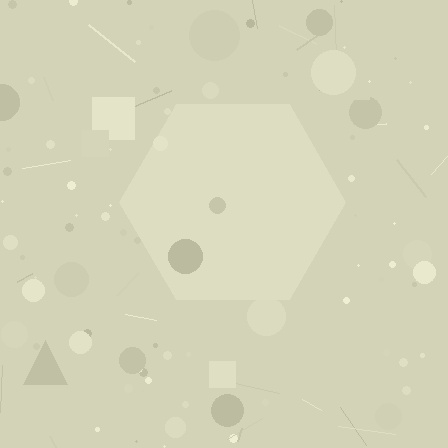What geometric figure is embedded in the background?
A hexagon is embedded in the background.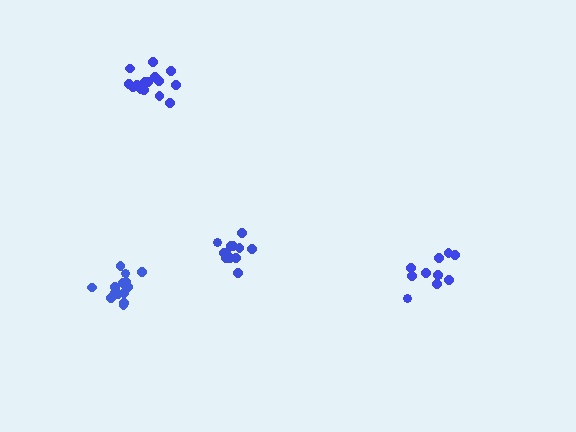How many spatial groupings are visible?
There are 4 spatial groupings.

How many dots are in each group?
Group 1: 14 dots, Group 2: 11 dots, Group 3: 14 dots, Group 4: 15 dots (54 total).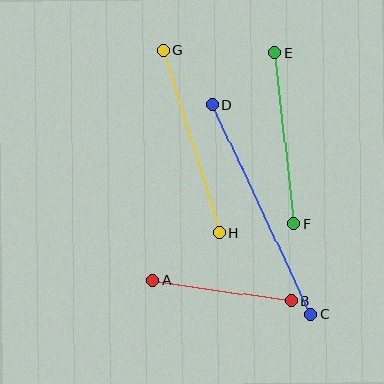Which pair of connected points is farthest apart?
Points C and D are farthest apart.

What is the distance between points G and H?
The distance is approximately 191 pixels.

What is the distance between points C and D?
The distance is approximately 232 pixels.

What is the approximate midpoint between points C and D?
The midpoint is at approximately (262, 209) pixels.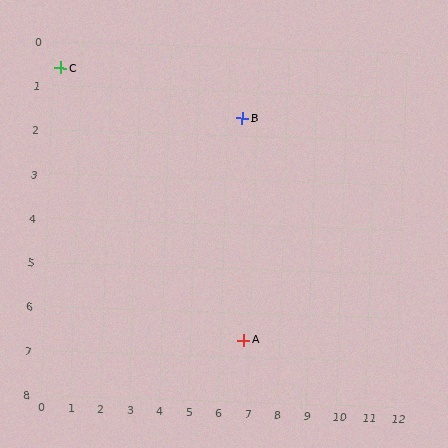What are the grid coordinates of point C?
Point C is at approximately (0.3, 0.6).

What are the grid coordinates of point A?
Point A is at approximately (6.8, 6.6).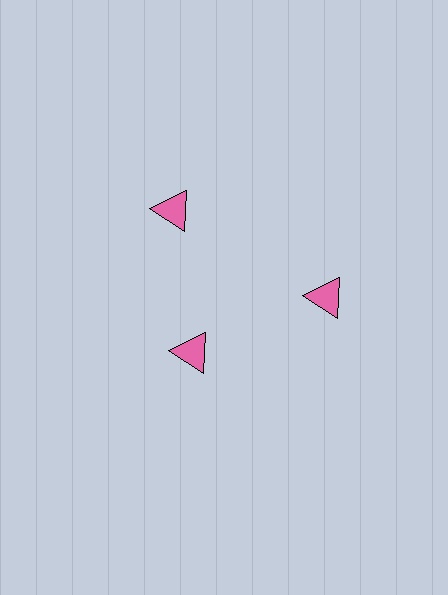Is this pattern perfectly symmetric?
No. The 3 pink triangles are arranged in a ring, but one element near the 7 o'clock position is pulled inward toward the center, breaking the 3-fold rotational symmetry.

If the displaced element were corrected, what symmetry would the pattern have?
It would have 3-fold rotational symmetry — the pattern would map onto itself every 120 degrees.